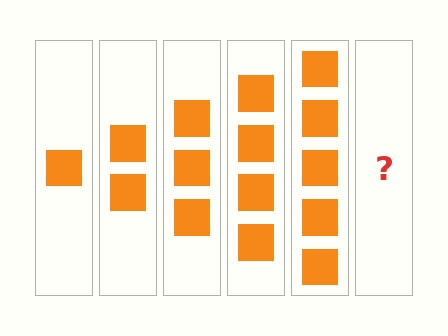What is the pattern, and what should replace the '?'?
The pattern is that each step adds one more square. The '?' should be 6 squares.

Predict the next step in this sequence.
The next step is 6 squares.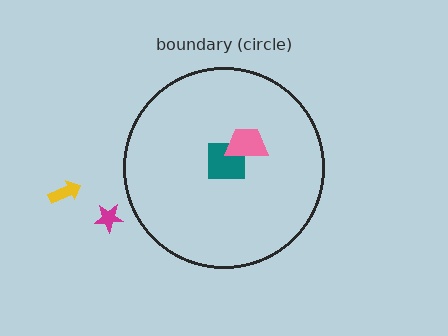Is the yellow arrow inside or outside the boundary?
Outside.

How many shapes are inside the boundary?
2 inside, 2 outside.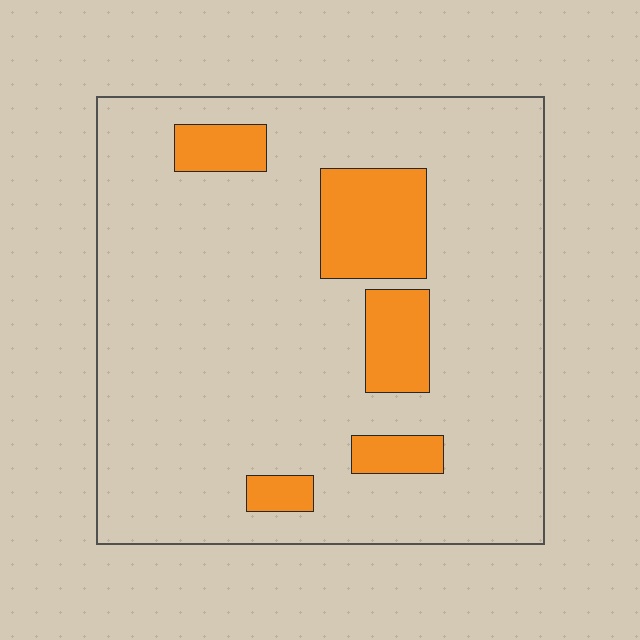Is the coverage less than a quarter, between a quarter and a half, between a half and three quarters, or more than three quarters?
Less than a quarter.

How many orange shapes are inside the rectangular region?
5.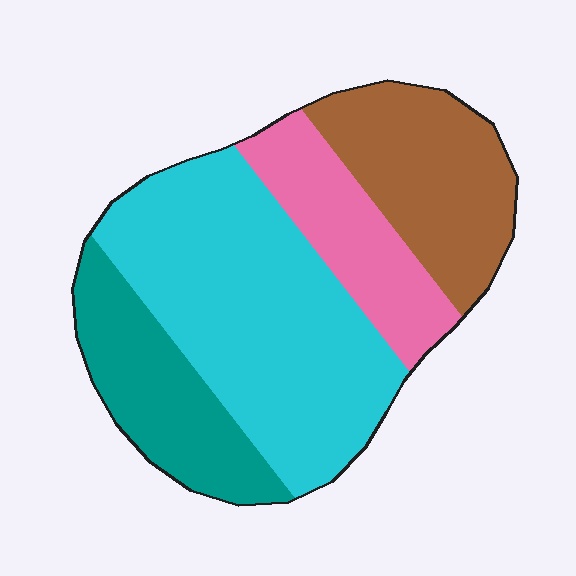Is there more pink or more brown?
Brown.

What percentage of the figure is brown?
Brown covers about 20% of the figure.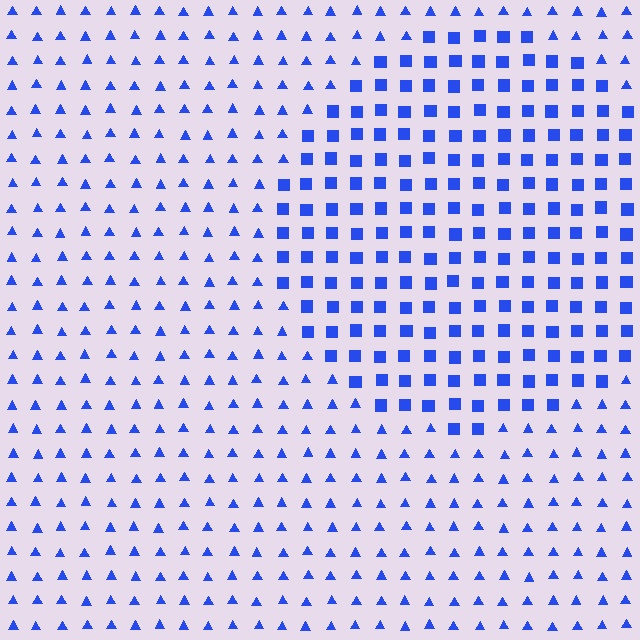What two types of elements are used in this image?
The image uses squares inside the circle region and triangles outside it.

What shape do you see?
I see a circle.